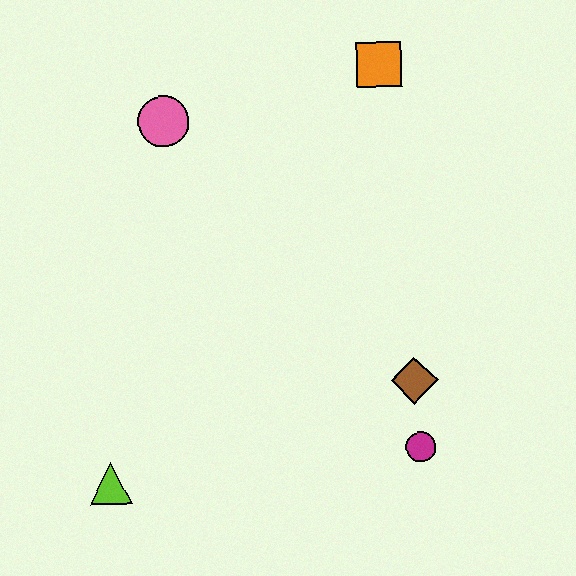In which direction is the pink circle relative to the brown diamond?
The pink circle is above the brown diamond.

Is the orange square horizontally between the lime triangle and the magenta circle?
Yes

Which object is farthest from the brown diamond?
The pink circle is farthest from the brown diamond.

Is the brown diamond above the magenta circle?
Yes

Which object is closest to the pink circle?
The orange square is closest to the pink circle.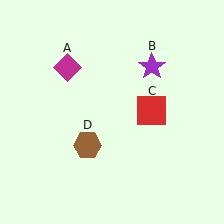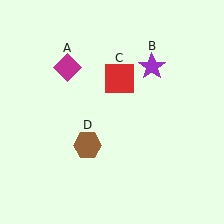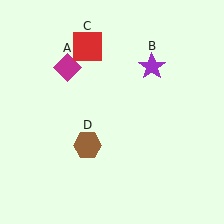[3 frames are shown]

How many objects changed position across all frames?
1 object changed position: red square (object C).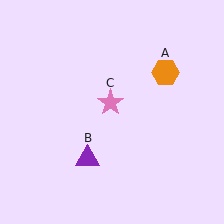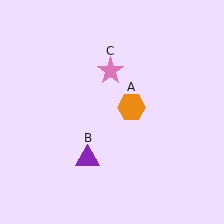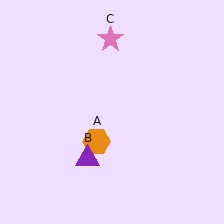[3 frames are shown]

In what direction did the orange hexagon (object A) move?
The orange hexagon (object A) moved down and to the left.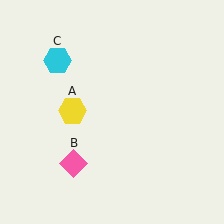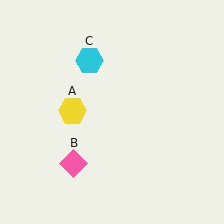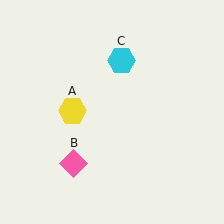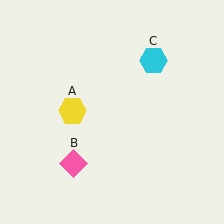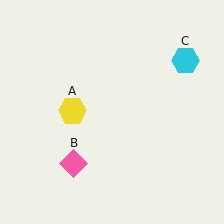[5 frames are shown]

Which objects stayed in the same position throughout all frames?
Yellow hexagon (object A) and pink diamond (object B) remained stationary.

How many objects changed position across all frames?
1 object changed position: cyan hexagon (object C).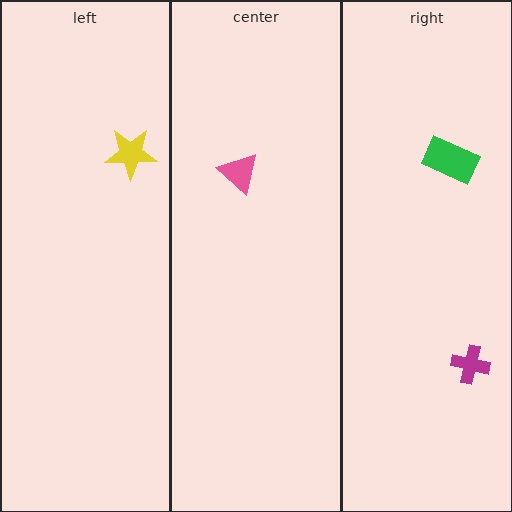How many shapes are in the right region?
2.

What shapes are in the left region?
The yellow star.